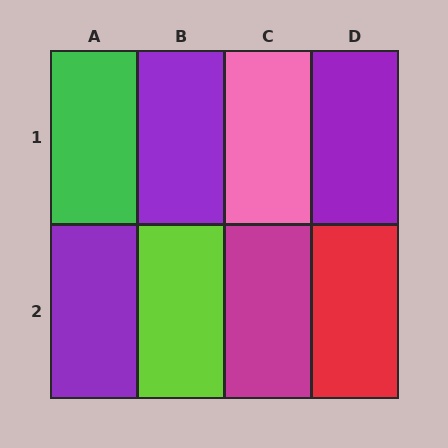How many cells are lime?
1 cell is lime.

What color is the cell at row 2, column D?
Red.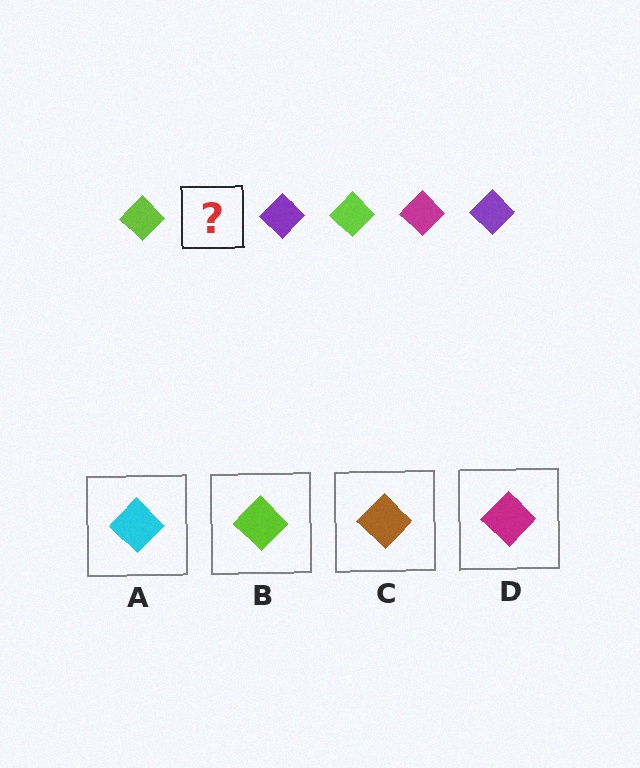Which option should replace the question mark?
Option D.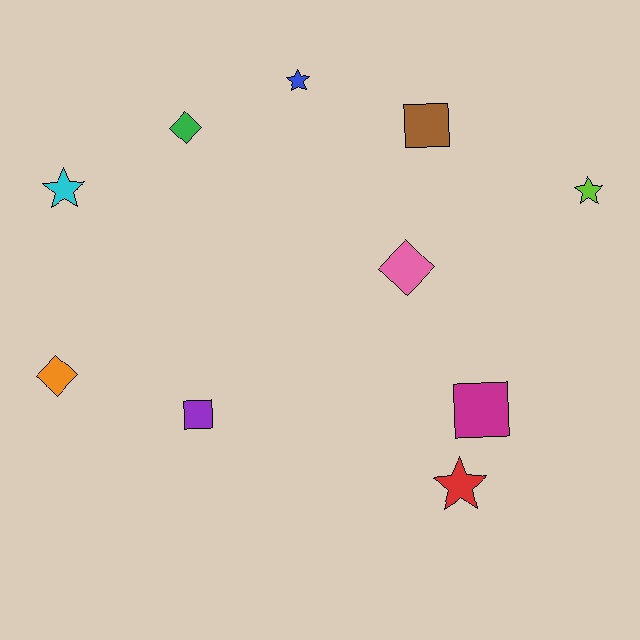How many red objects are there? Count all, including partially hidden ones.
There is 1 red object.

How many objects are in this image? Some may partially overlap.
There are 10 objects.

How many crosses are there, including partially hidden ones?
There are no crosses.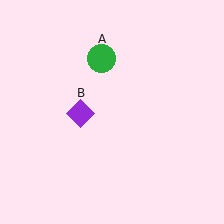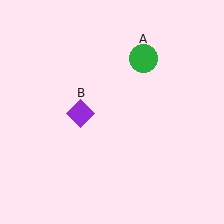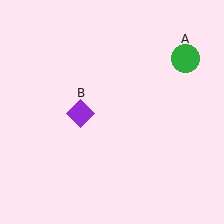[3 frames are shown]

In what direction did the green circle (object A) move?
The green circle (object A) moved right.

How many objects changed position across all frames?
1 object changed position: green circle (object A).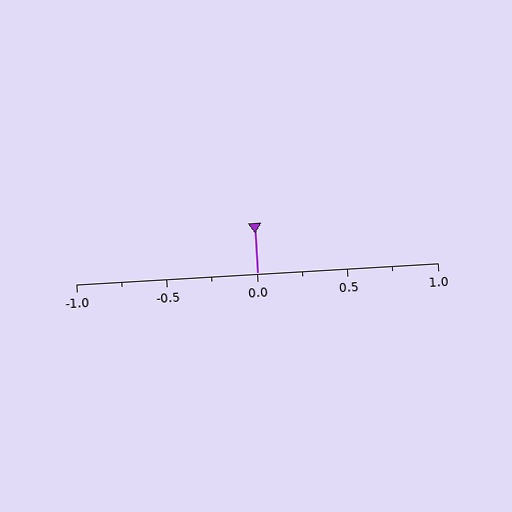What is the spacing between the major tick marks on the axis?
The major ticks are spaced 0.5 apart.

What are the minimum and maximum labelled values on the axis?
The axis runs from -1.0 to 1.0.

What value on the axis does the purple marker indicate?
The marker indicates approximately 0.